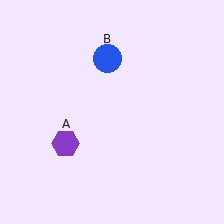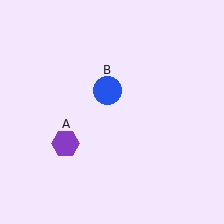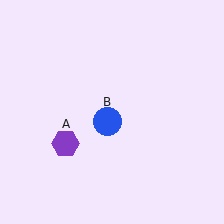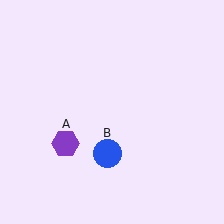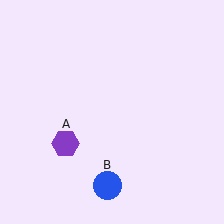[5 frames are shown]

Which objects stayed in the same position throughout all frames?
Purple hexagon (object A) remained stationary.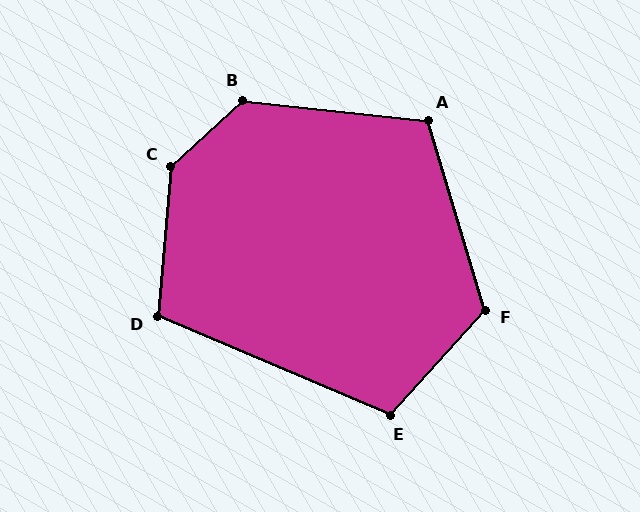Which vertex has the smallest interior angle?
D, at approximately 108 degrees.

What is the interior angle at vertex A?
Approximately 113 degrees (obtuse).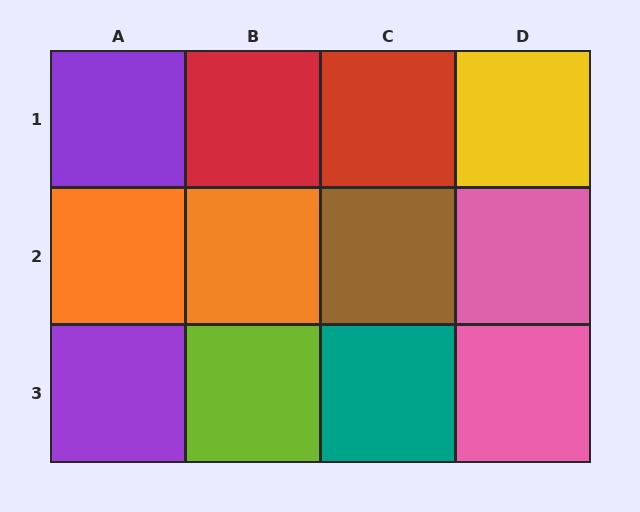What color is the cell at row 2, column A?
Orange.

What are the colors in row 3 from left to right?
Purple, lime, teal, pink.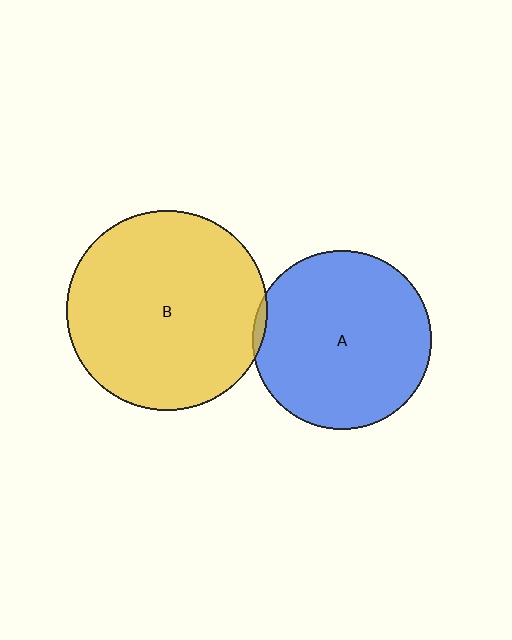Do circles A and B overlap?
Yes.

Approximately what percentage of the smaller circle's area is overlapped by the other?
Approximately 5%.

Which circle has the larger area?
Circle B (yellow).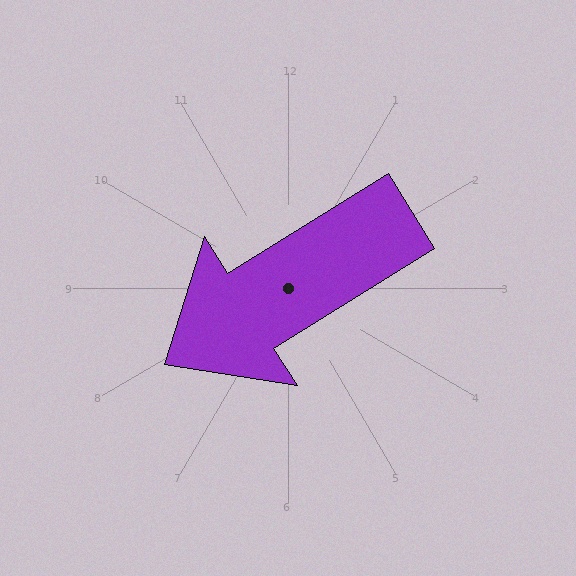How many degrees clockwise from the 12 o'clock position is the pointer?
Approximately 238 degrees.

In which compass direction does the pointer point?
Southwest.